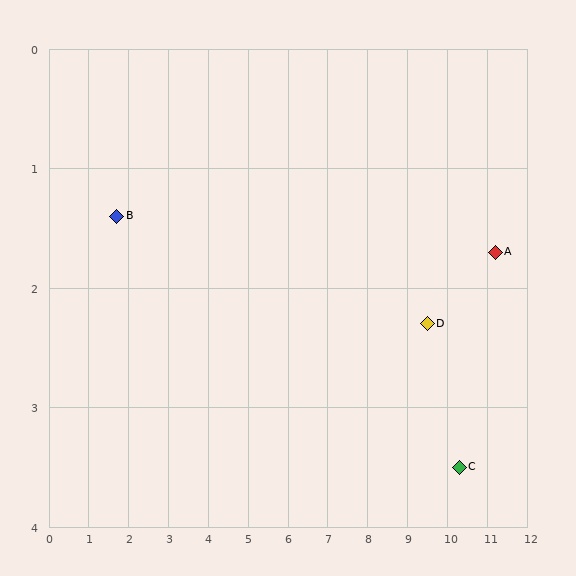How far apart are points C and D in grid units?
Points C and D are about 1.4 grid units apart.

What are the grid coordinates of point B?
Point B is at approximately (1.7, 1.4).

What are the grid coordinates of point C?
Point C is at approximately (10.3, 3.5).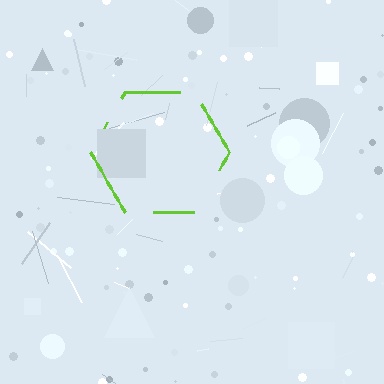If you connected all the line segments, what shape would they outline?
They would outline a hexagon.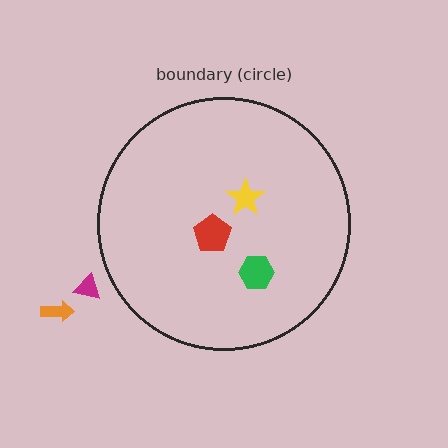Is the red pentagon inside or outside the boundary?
Inside.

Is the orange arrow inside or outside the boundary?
Outside.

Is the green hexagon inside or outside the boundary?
Inside.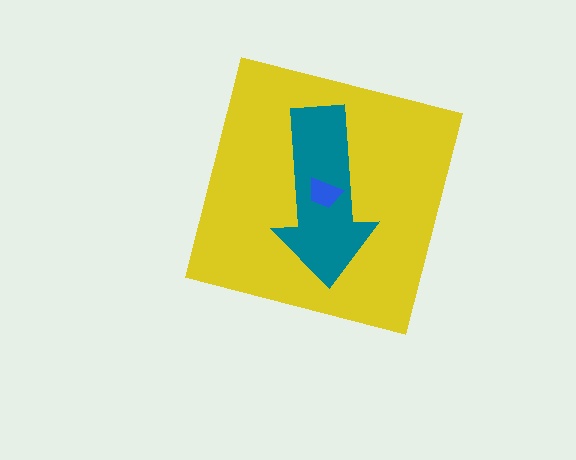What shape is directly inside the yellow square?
The teal arrow.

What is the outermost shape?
The yellow square.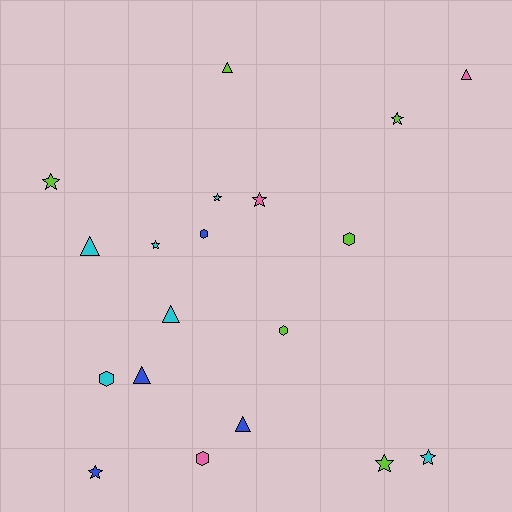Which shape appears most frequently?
Star, with 8 objects.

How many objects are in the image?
There are 19 objects.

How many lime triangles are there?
There is 1 lime triangle.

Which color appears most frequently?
Cyan, with 6 objects.